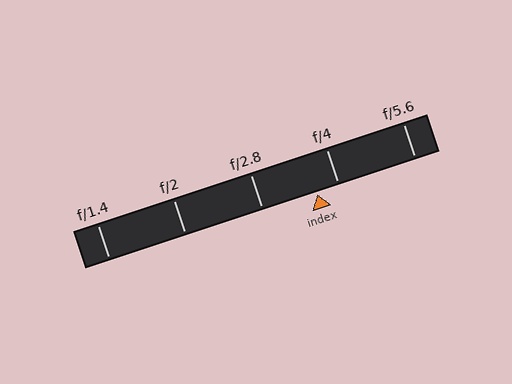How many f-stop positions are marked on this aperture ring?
There are 5 f-stop positions marked.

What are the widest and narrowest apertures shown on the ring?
The widest aperture shown is f/1.4 and the narrowest is f/5.6.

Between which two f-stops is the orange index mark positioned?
The index mark is between f/2.8 and f/4.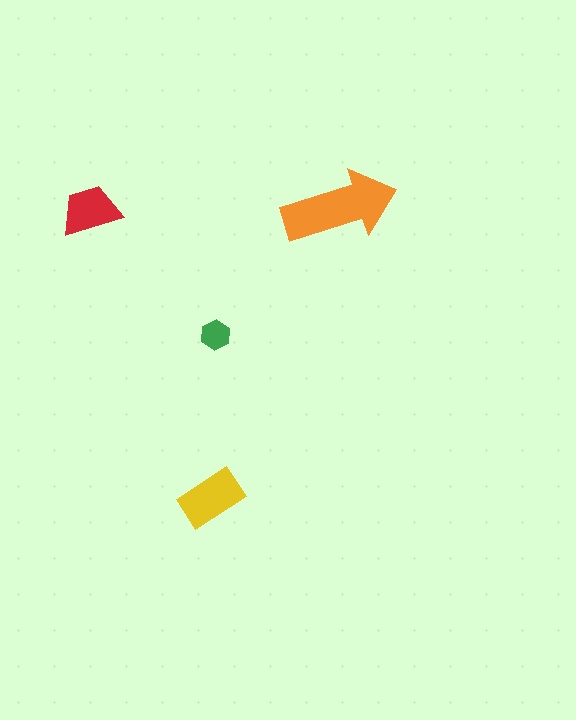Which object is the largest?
The orange arrow.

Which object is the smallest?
The green hexagon.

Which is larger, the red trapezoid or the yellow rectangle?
The yellow rectangle.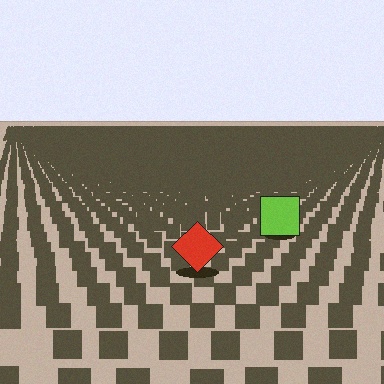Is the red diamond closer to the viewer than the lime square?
Yes. The red diamond is closer — you can tell from the texture gradient: the ground texture is coarser near it.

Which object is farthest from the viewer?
The lime square is farthest from the viewer. It appears smaller and the ground texture around it is denser.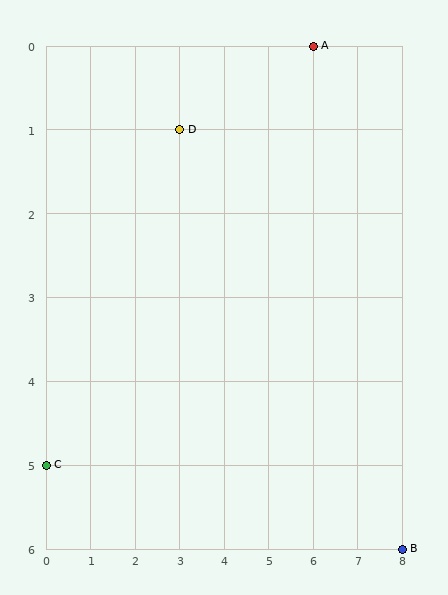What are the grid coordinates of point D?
Point D is at grid coordinates (3, 1).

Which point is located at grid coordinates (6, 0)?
Point A is at (6, 0).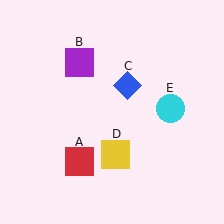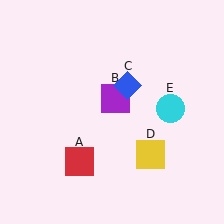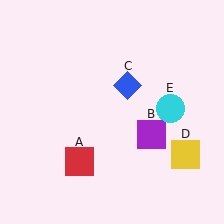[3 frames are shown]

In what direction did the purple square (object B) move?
The purple square (object B) moved down and to the right.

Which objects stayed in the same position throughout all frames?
Red square (object A) and blue diamond (object C) and cyan circle (object E) remained stationary.